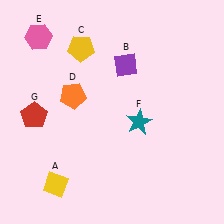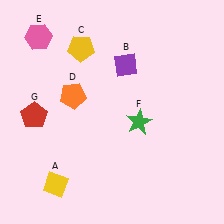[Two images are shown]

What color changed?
The star (F) changed from teal in Image 1 to green in Image 2.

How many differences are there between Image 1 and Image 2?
There is 1 difference between the two images.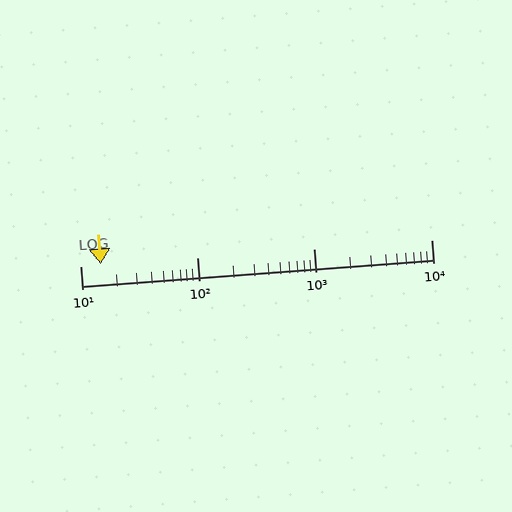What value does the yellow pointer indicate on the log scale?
The pointer indicates approximately 15.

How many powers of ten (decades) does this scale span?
The scale spans 3 decades, from 10 to 10000.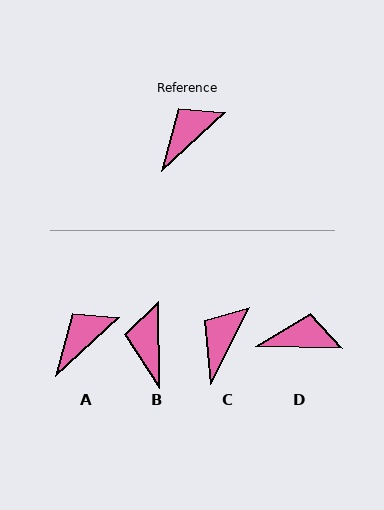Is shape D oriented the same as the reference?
No, it is off by about 44 degrees.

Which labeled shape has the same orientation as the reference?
A.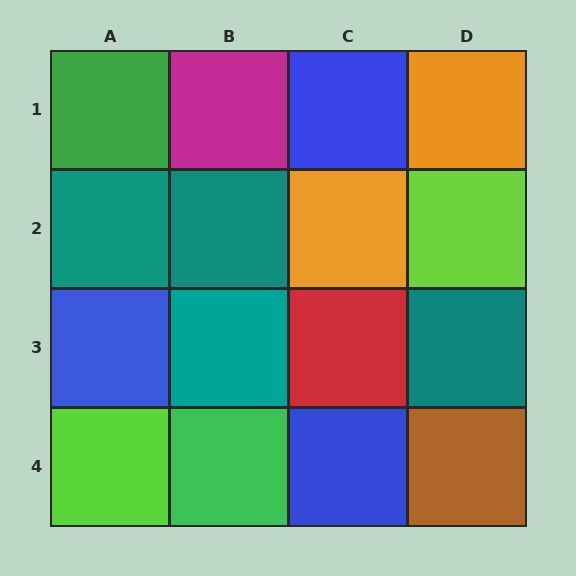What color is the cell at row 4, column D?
Brown.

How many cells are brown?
1 cell is brown.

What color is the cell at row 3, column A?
Blue.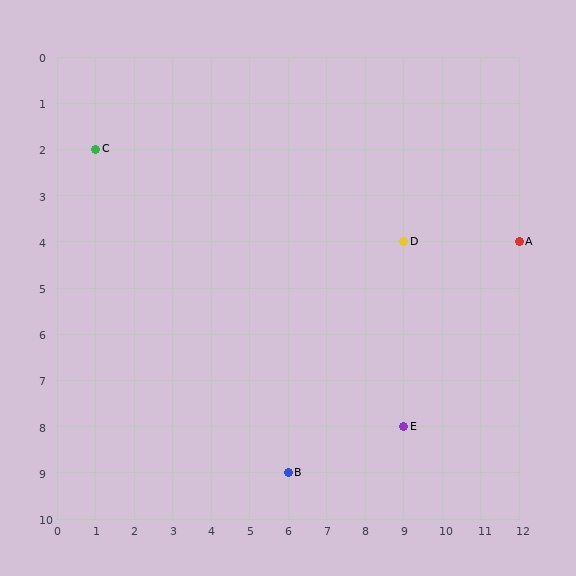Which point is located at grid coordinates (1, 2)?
Point C is at (1, 2).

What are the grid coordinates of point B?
Point B is at grid coordinates (6, 9).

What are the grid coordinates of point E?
Point E is at grid coordinates (9, 8).